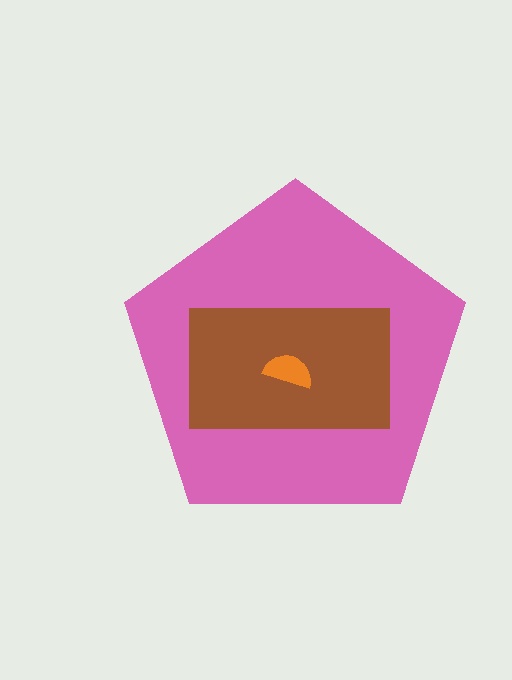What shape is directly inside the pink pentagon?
The brown rectangle.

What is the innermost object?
The orange semicircle.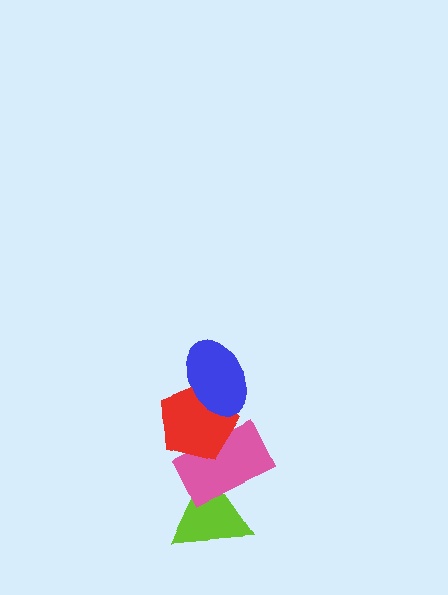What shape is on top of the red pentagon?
The blue ellipse is on top of the red pentagon.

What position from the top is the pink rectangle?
The pink rectangle is 3rd from the top.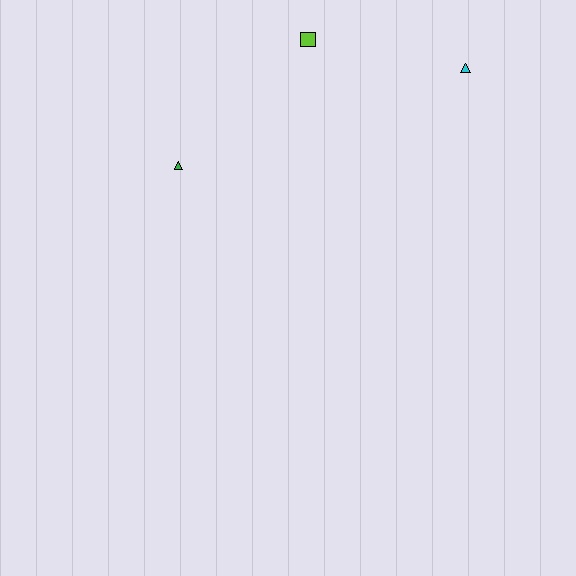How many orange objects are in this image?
There are no orange objects.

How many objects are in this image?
There are 3 objects.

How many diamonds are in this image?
There are no diamonds.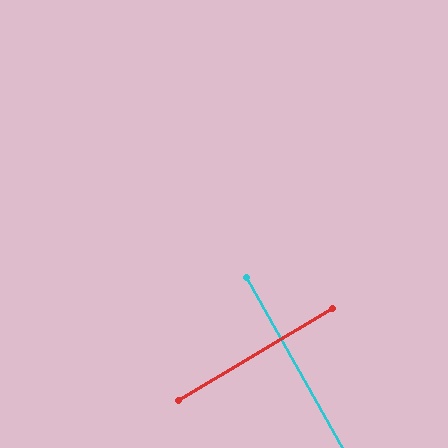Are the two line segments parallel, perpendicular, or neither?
Perpendicular — they meet at approximately 89°.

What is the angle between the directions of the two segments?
Approximately 89 degrees.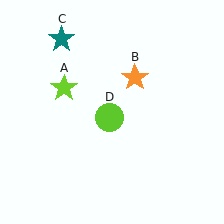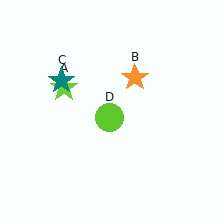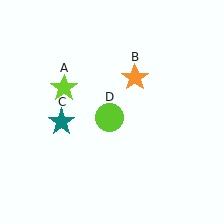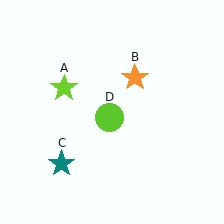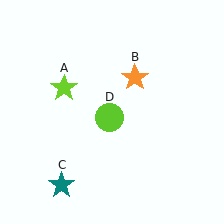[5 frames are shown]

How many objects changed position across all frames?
1 object changed position: teal star (object C).